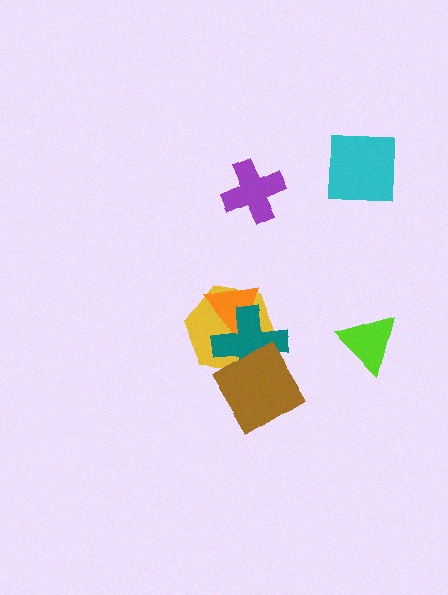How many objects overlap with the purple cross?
0 objects overlap with the purple cross.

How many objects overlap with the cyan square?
0 objects overlap with the cyan square.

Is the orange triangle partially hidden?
Yes, it is partially covered by another shape.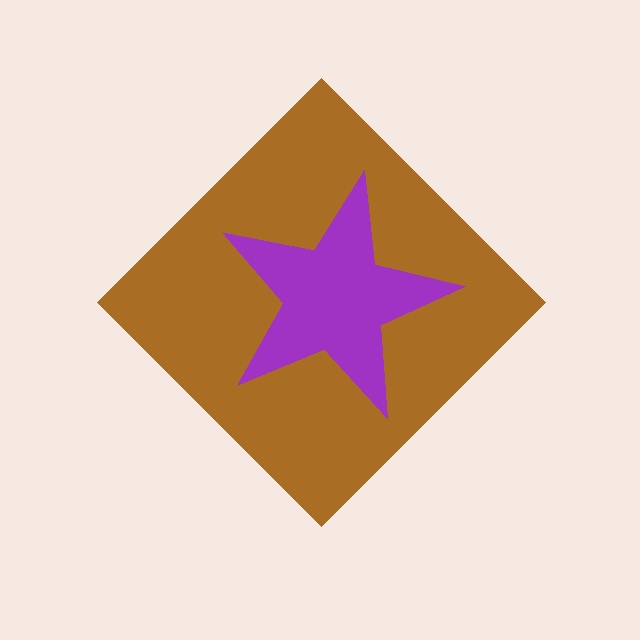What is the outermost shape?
The brown diamond.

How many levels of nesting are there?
2.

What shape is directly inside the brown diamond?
The purple star.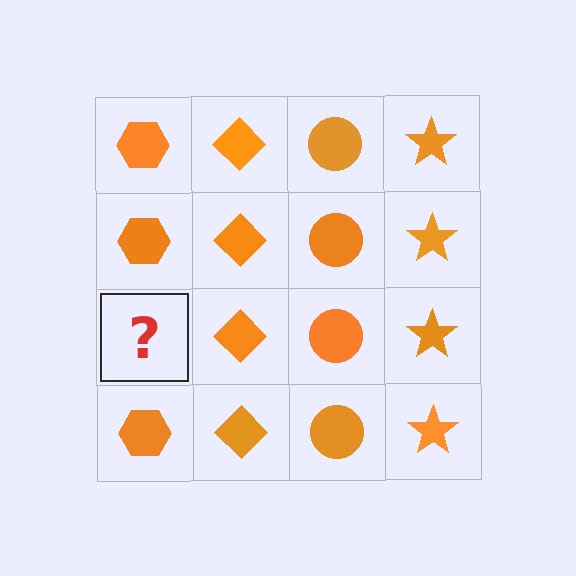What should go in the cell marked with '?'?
The missing cell should contain an orange hexagon.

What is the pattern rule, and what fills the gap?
The rule is that each column has a consistent shape. The gap should be filled with an orange hexagon.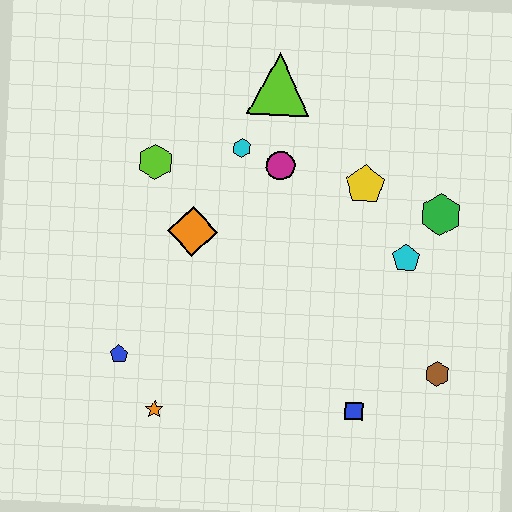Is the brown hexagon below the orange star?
No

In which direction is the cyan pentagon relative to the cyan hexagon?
The cyan pentagon is to the right of the cyan hexagon.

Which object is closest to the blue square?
The brown hexagon is closest to the blue square.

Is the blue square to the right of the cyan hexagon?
Yes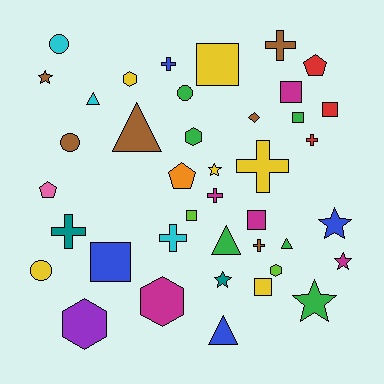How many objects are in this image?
There are 40 objects.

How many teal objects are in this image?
There are 2 teal objects.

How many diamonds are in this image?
There is 1 diamond.